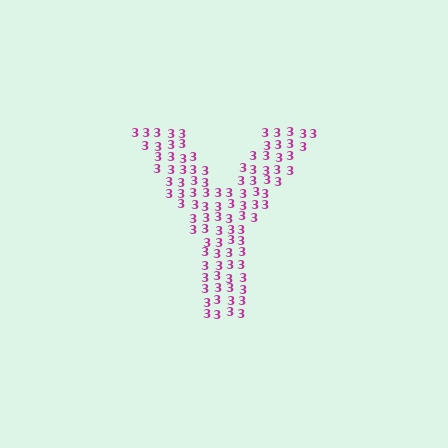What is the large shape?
The large shape is the letter Y.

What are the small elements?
The small elements are digit 3's.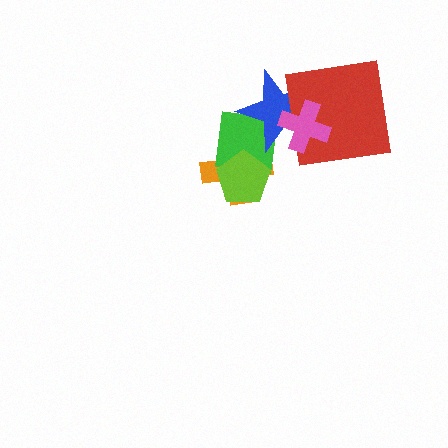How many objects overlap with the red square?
2 objects overlap with the red square.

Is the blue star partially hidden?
Yes, it is partially covered by another shape.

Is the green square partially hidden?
Yes, it is partially covered by another shape.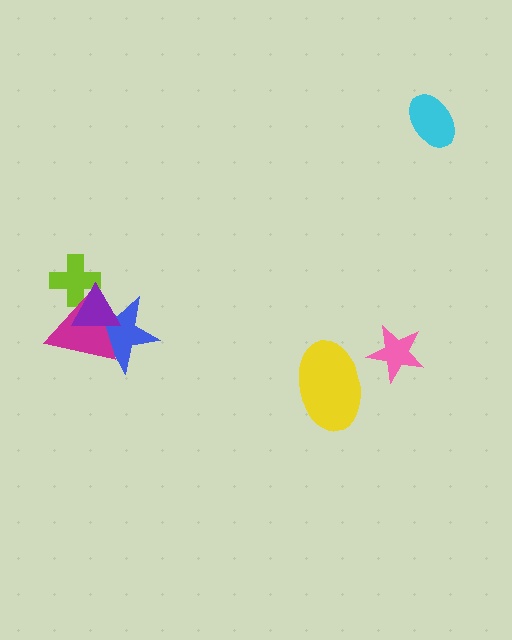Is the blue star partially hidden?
Yes, it is partially covered by another shape.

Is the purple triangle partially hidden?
No, no other shape covers it.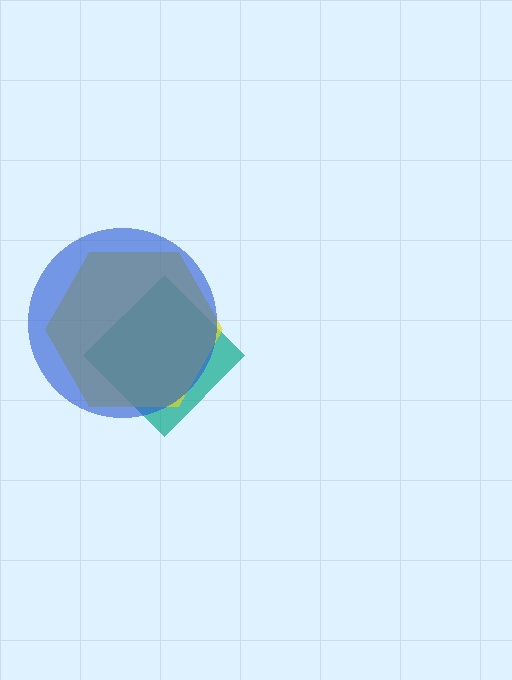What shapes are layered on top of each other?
The layered shapes are: a teal diamond, a yellow hexagon, a blue circle.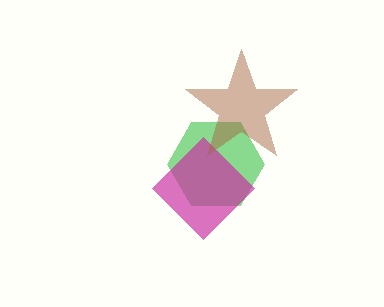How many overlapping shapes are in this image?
There are 3 overlapping shapes in the image.